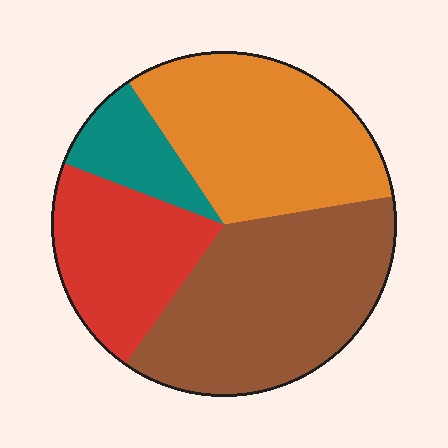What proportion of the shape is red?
Red takes up about one fifth (1/5) of the shape.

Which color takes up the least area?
Teal, at roughly 10%.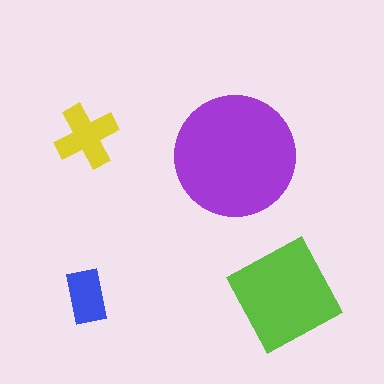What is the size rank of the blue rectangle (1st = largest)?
4th.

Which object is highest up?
The yellow cross is topmost.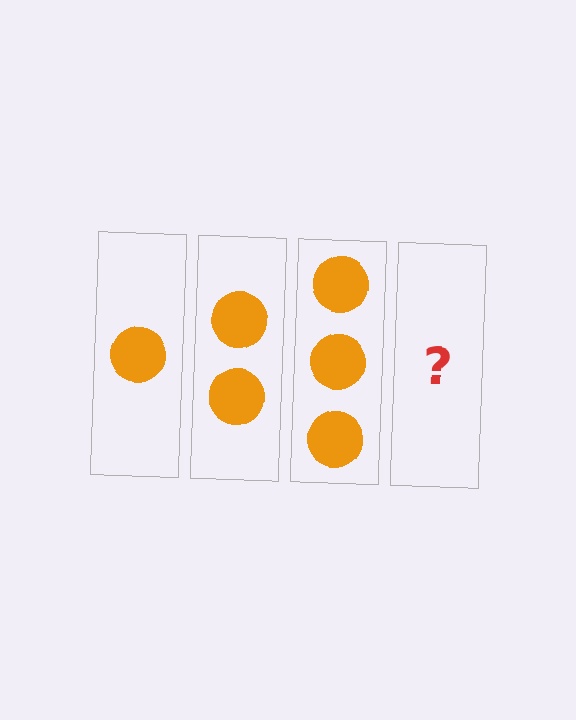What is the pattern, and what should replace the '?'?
The pattern is that each step adds one more circle. The '?' should be 4 circles.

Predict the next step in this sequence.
The next step is 4 circles.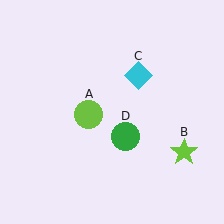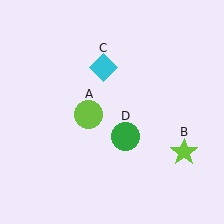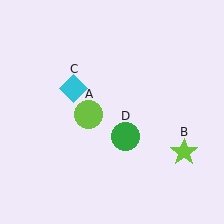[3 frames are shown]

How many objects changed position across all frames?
1 object changed position: cyan diamond (object C).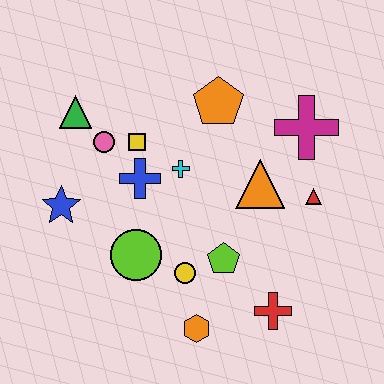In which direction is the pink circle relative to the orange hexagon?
The pink circle is above the orange hexagon.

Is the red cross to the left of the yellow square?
No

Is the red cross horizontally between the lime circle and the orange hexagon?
No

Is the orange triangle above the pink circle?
No